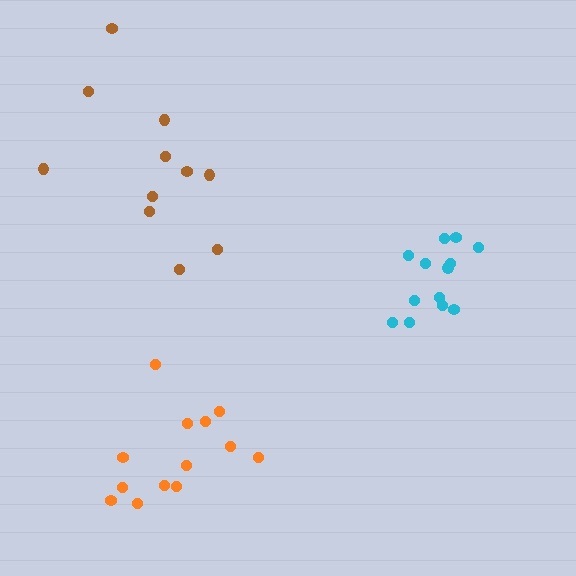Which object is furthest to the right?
The cyan cluster is rightmost.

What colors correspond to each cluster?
The clusters are colored: cyan, brown, orange.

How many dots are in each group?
Group 1: 13 dots, Group 2: 11 dots, Group 3: 13 dots (37 total).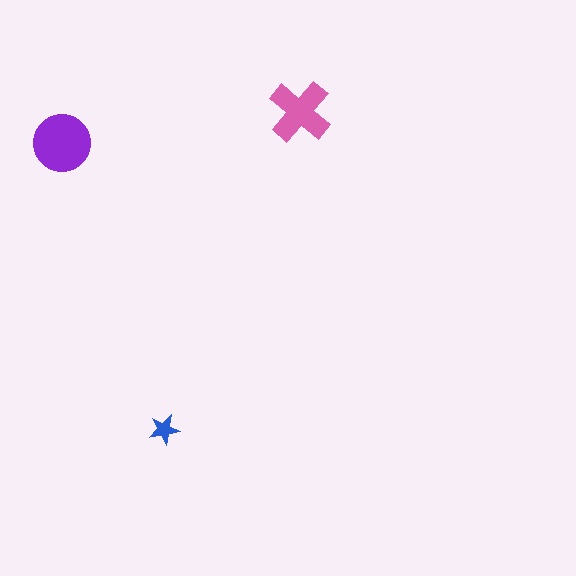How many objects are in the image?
There are 3 objects in the image.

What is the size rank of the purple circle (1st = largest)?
1st.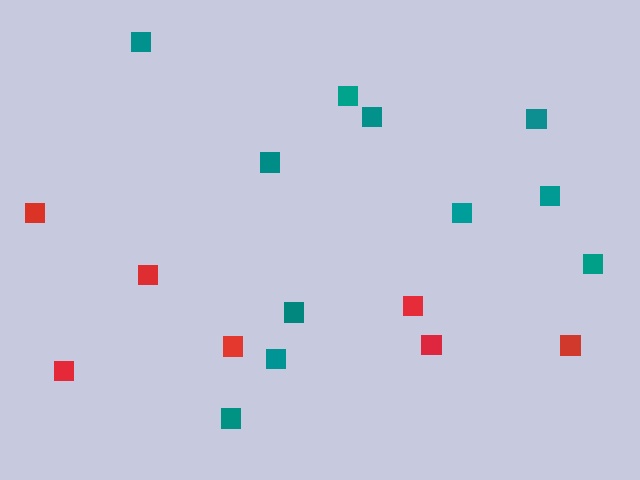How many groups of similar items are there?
There are 2 groups: one group of teal squares (11) and one group of red squares (7).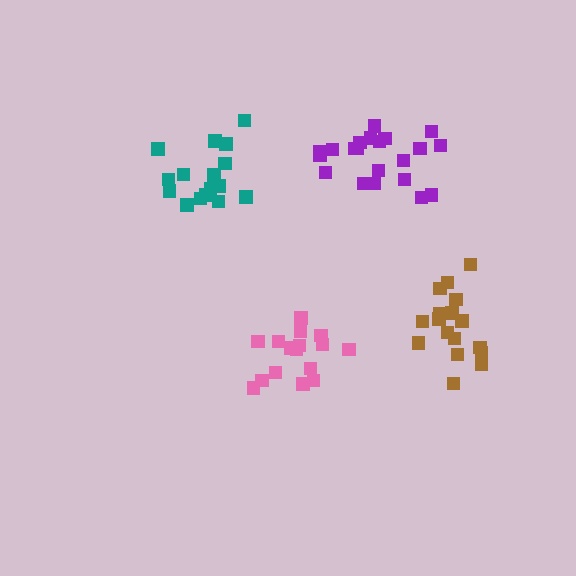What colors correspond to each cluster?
The clusters are colored: purple, pink, teal, brown.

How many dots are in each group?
Group 1: 21 dots, Group 2: 16 dots, Group 3: 16 dots, Group 4: 17 dots (70 total).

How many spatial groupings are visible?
There are 4 spatial groupings.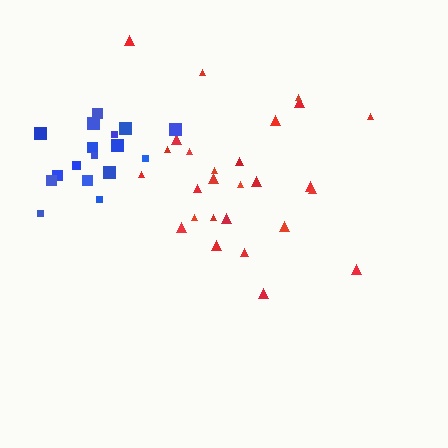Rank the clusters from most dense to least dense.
blue, red.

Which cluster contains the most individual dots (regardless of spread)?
Red (27).